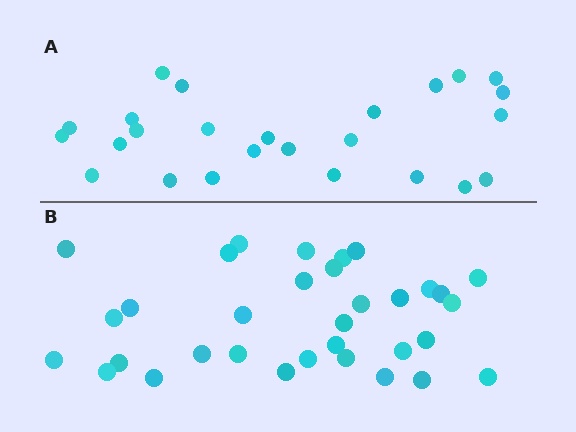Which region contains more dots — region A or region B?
Region B (the bottom region) has more dots.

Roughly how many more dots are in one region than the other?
Region B has roughly 8 or so more dots than region A.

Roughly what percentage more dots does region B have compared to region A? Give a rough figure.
About 30% more.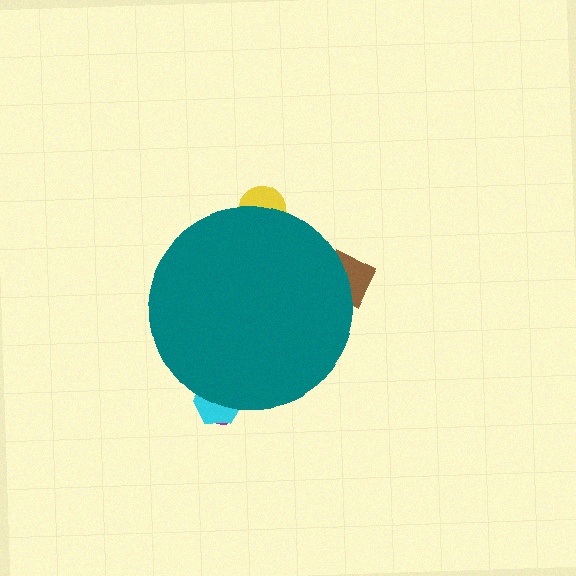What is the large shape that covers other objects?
A teal circle.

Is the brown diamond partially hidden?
Yes, the brown diamond is partially hidden behind the teal circle.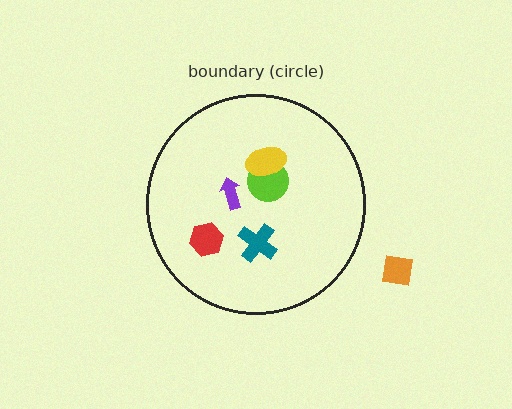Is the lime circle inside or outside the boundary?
Inside.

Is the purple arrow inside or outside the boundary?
Inside.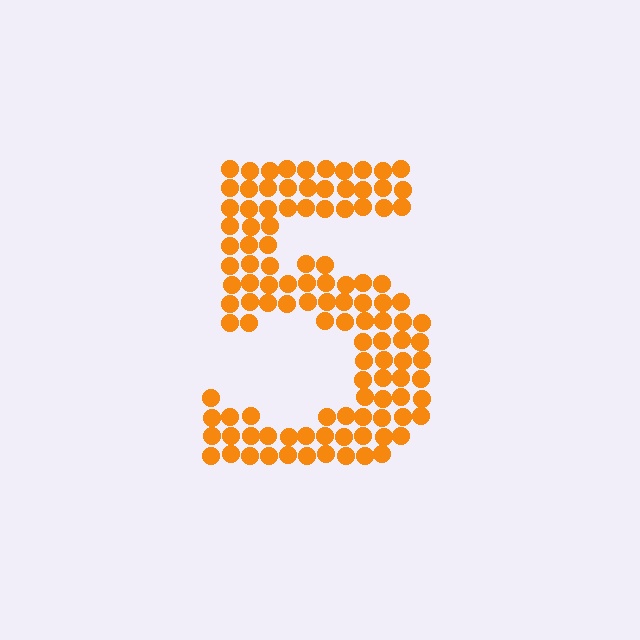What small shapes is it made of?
It is made of small circles.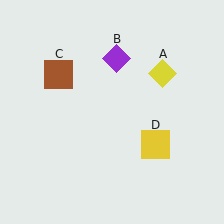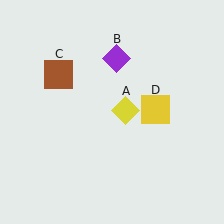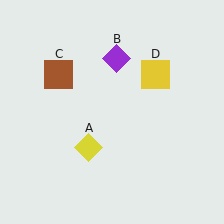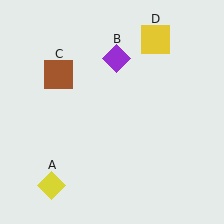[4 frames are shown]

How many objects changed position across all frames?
2 objects changed position: yellow diamond (object A), yellow square (object D).